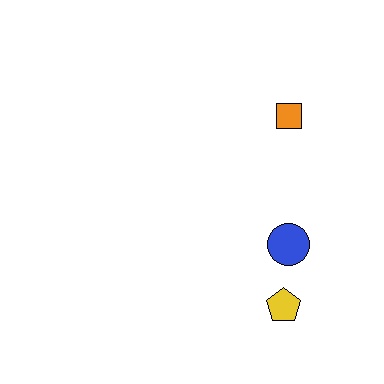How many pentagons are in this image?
There is 1 pentagon.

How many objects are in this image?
There are 3 objects.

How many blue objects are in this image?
There is 1 blue object.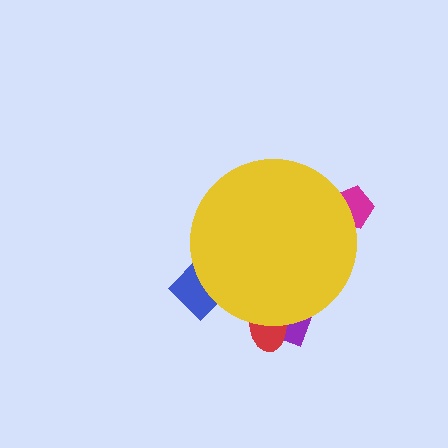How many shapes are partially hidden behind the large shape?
4 shapes are partially hidden.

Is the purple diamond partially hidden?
Yes, the purple diamond is partially hidden behind the yellow circle.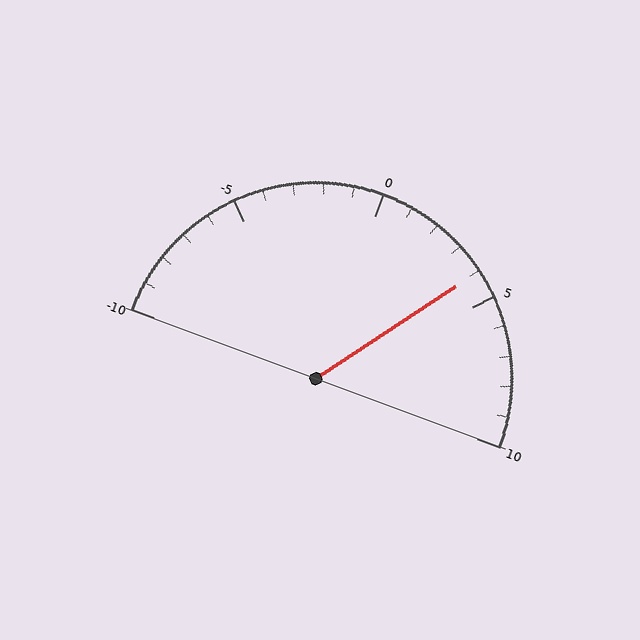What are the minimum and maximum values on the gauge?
The gauge ranges from -10 to 10.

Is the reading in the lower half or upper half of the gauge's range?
The reading is in the upper half of the range (-10 to 10).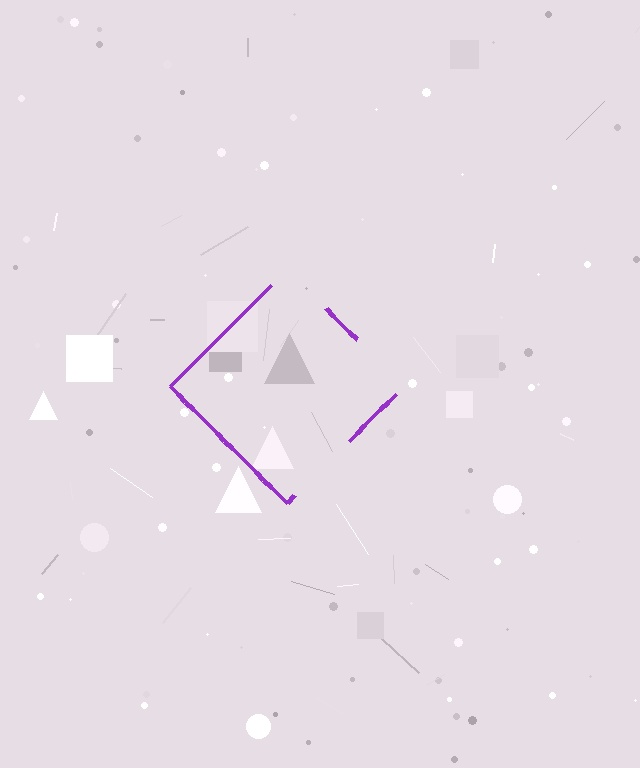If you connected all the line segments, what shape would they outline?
They would outline a diamond.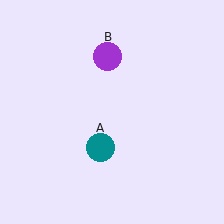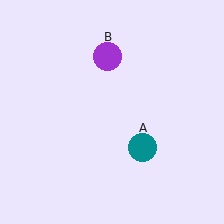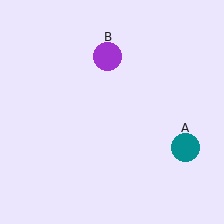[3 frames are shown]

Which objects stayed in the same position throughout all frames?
Purple circle (object B) remained stationary.